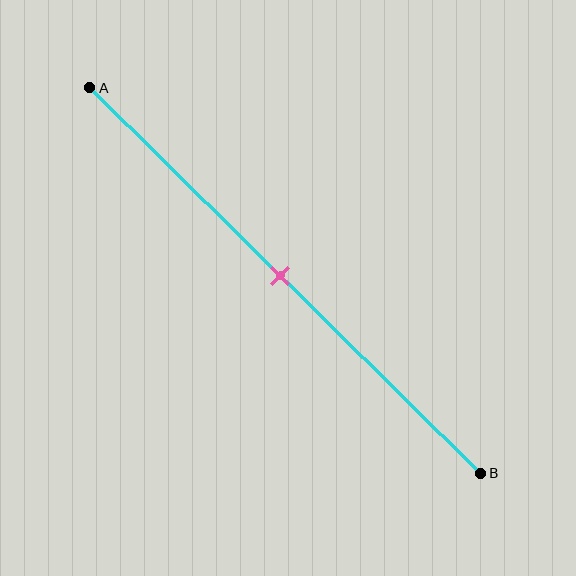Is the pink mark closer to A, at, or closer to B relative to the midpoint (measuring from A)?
The pink mark is approximately at the midpoint of segment AB.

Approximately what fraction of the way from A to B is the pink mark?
The pink mark is approximately 50% of the way from A to B.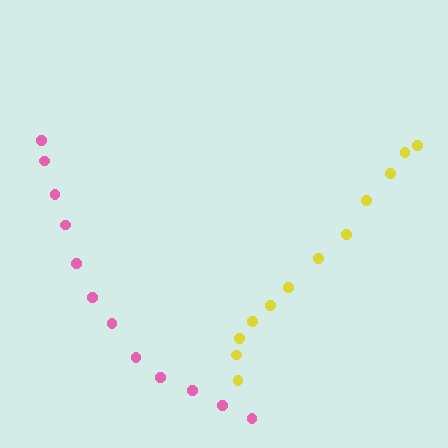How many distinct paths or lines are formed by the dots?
There are 2 distinct paths.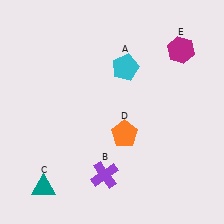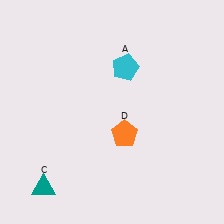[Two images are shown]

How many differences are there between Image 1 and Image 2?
There are 2 differences between the two images.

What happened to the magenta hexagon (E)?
The magenta hexagon (E) was removed in Image 2. It was in the top-right area of Image 1.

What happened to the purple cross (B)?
The purple cross (B) was removed in Image 2. It was in the bottom-left area of Image 1.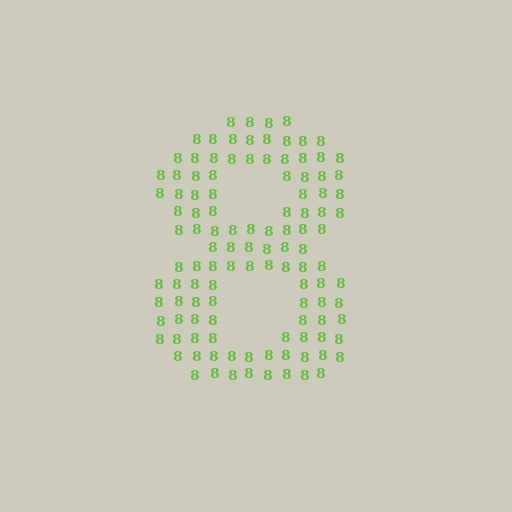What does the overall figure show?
The overall figure shows the digit 8.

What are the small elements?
The small elements are digit 8's.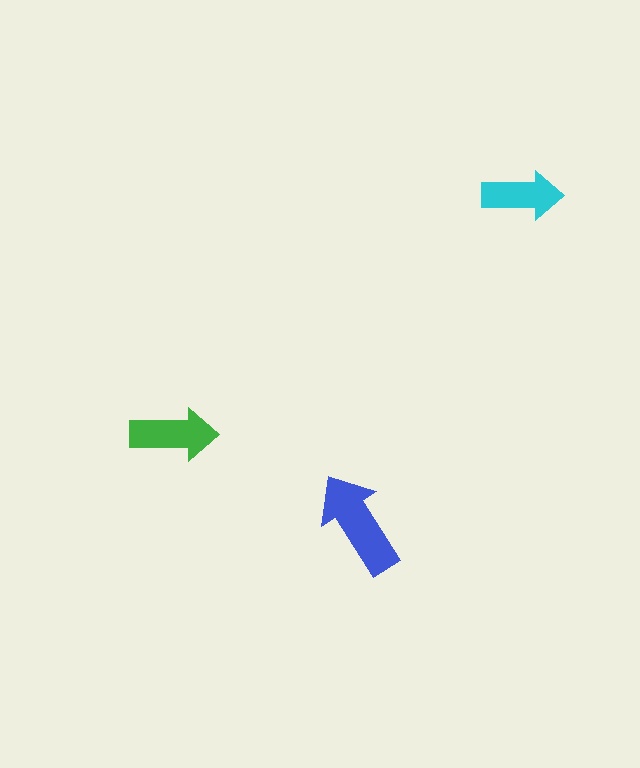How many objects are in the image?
There are 3 objects in the image.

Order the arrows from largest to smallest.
the blue one, the green one, the cyan one.